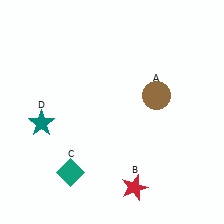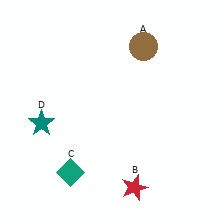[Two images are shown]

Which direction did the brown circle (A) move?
The brown circle (A) moved up.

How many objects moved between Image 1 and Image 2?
1 object moved between the two images.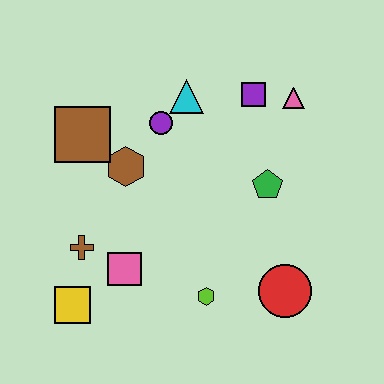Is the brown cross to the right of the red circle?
No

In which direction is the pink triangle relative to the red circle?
The pink triangle is above the red circle.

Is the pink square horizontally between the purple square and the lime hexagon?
No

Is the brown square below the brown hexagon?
No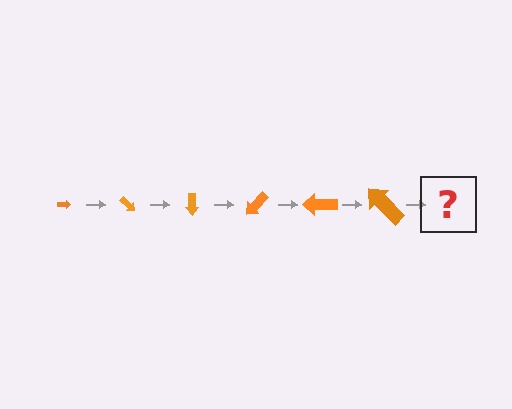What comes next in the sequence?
The next element should be an arrow, larger than the previous one and rotated 270 degrees from the start.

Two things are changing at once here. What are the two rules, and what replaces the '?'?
The two rules are that the arrow grows larger each step and it rotates 45 degrees each step. The '?' should be an arrow, larger than the previous one and rotated 270 degrees from the start.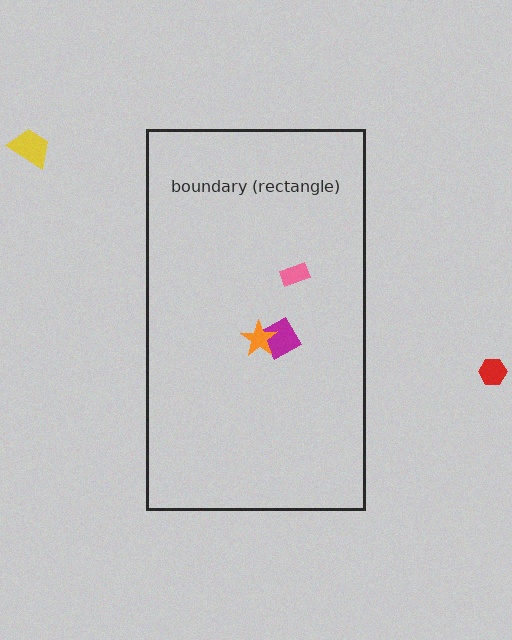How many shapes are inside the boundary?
3 inside, 2 outside.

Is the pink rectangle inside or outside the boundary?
Inside.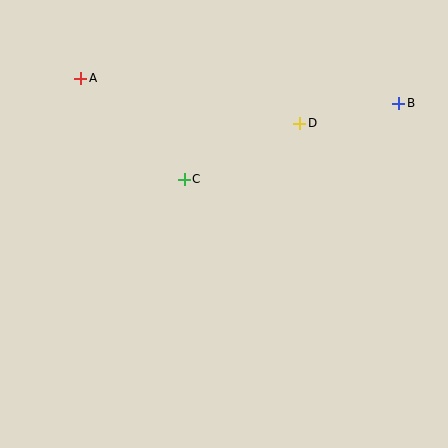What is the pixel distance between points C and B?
The distance between C and B is 227 pixels.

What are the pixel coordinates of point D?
Point D is at (300, 123).